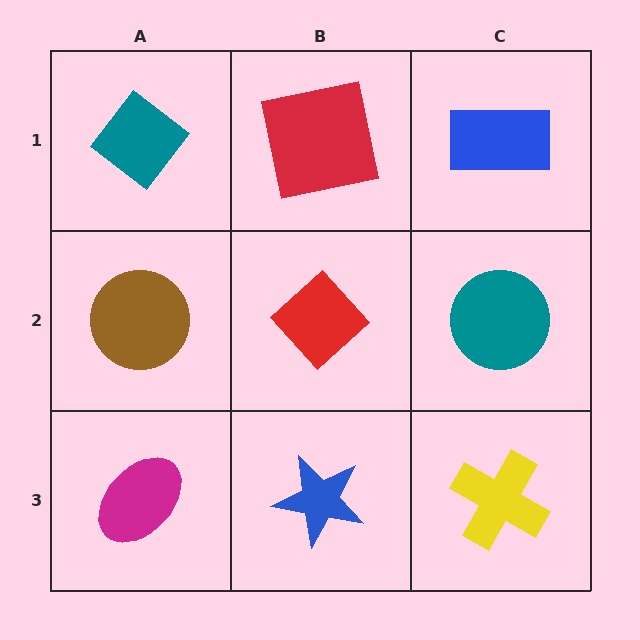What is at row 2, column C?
A teal circle.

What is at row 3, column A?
A magenta ellipse.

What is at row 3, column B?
A blue star.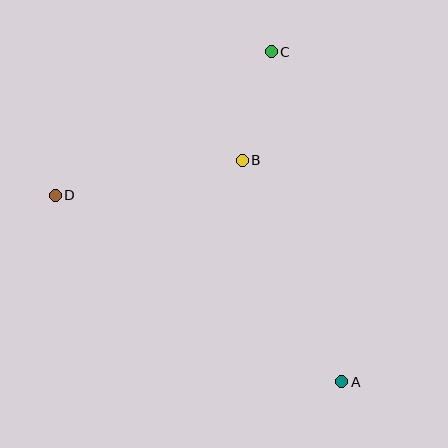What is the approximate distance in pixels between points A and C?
The distance between A and C is approximately 338 pixels.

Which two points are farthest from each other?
Points A and D are farthest from each other.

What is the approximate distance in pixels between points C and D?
The distance between C and D is approximately 259 pixels.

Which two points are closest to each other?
Points B and C are closest to each other.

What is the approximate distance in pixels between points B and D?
The distance between B and D is approximately 190 pixels.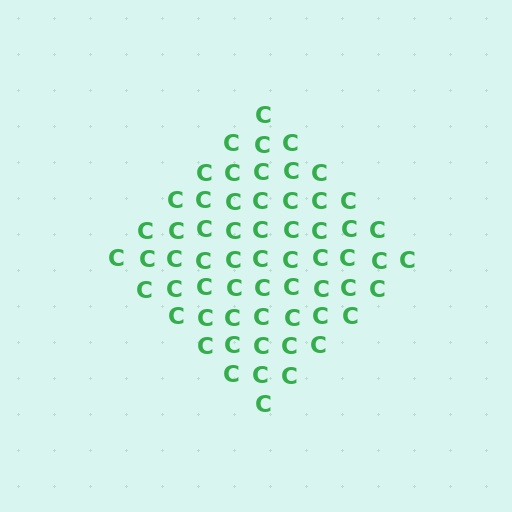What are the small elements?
The small elements are letter C's.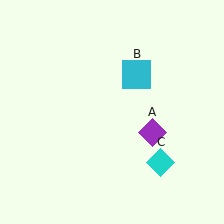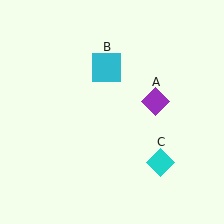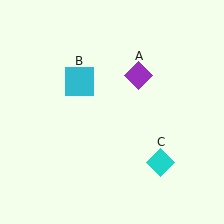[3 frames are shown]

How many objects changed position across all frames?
2 objects changed position: purple diamond (object A), cyan square (object B).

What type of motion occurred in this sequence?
The purple diamond (object A), cyan square (object B) rotated counterclockwise around the center of the scene.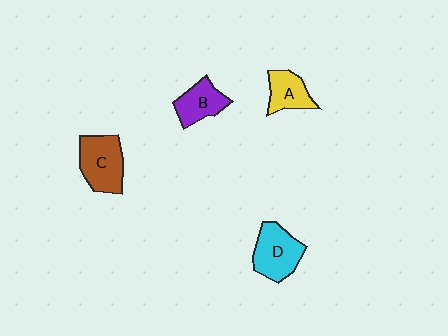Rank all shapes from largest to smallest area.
From largest to smallest: C (brown), D (cyan), B (purple), A (yellow).